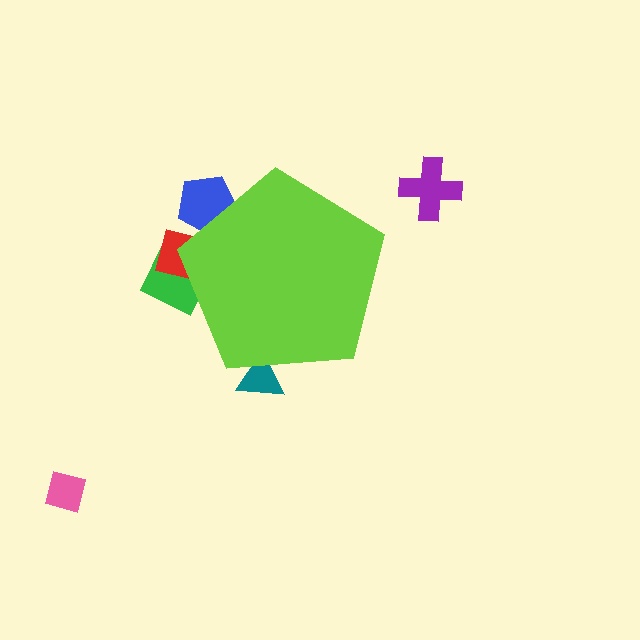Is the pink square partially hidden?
No, the pink square is fully visible.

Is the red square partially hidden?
Yes, the red square is partially hidden behind the lime pentagon.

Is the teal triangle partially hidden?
Yes, the teal triangle is partially hidden behind the lime pentagon.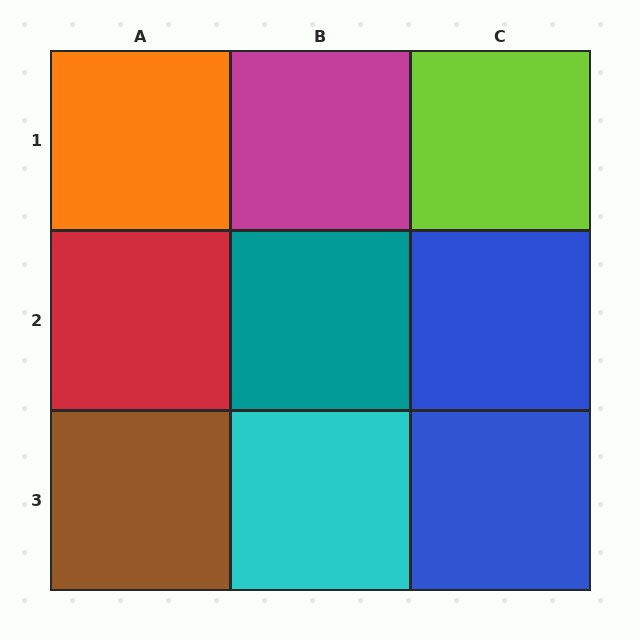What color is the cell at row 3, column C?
Blue.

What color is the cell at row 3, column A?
Brown.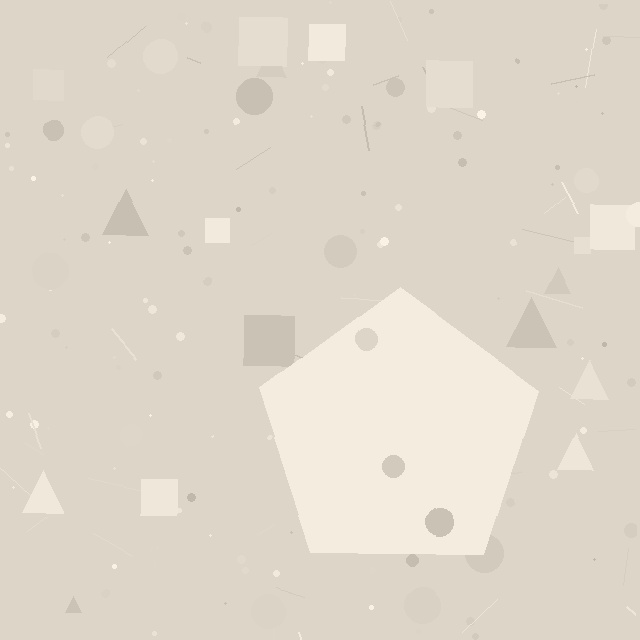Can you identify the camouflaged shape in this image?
The camouflaged shape is a pentagon.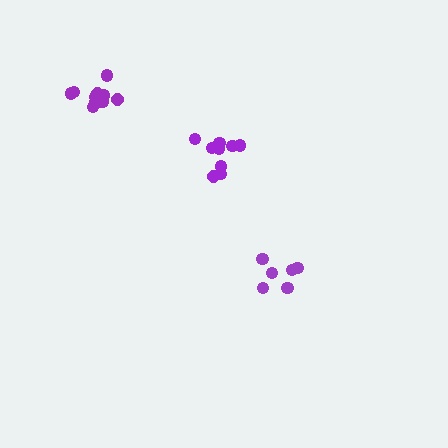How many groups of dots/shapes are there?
There are 3 groups.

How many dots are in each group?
Group 1: 6 dots, Group 2: 9 dots, Group 3: 11 dots (26 total).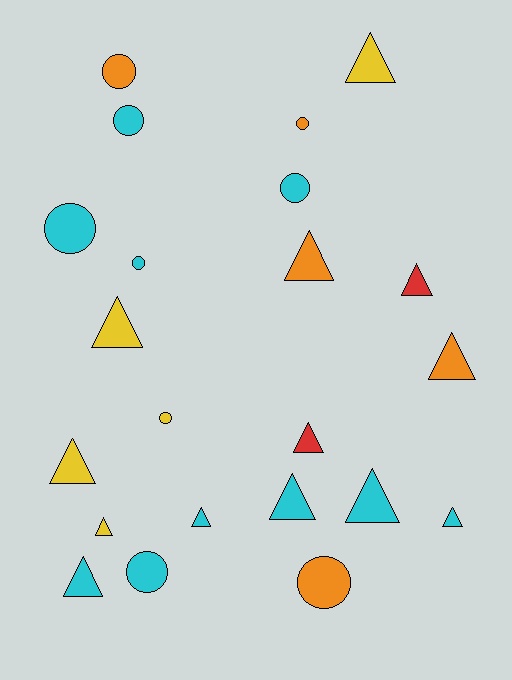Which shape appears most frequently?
Triangle, with 13 objects.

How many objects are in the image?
There are 22 objects.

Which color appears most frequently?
Cyan, with 10 objects.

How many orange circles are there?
There are 3 orange circles.